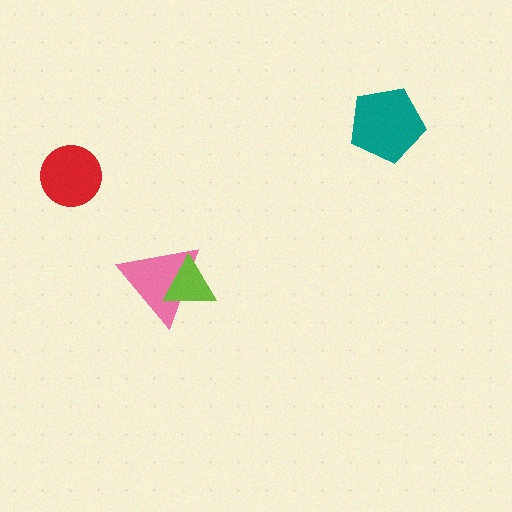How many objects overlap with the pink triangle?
1 object overlaps with the pink triangle.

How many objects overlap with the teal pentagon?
0 objects overlap with the teal pentagon.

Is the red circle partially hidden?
No, no other shape covers it.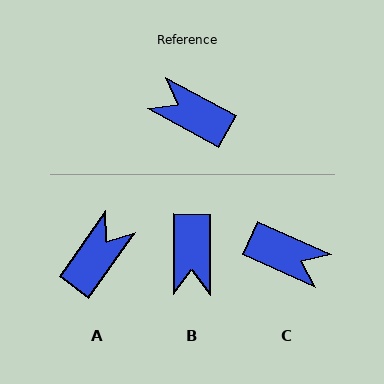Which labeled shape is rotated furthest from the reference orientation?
C, about 176 degrees away.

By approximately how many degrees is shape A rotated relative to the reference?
Approximately 97 degrees clockwise.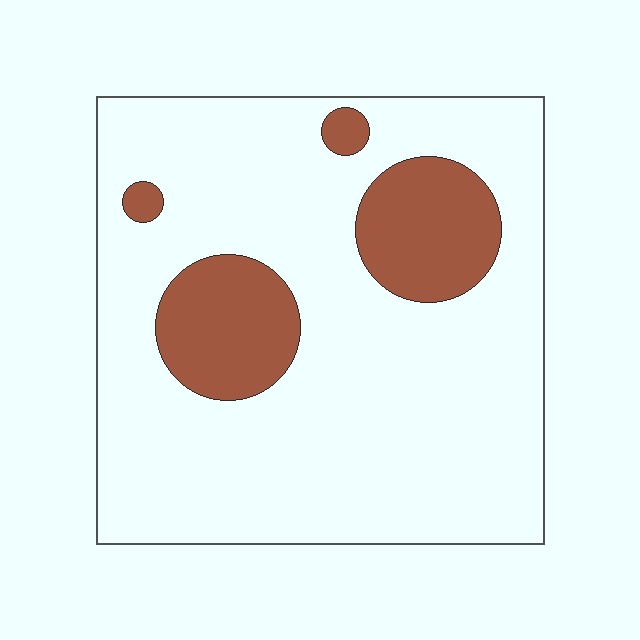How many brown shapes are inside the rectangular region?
4.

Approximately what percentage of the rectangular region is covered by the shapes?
Approximately 20%.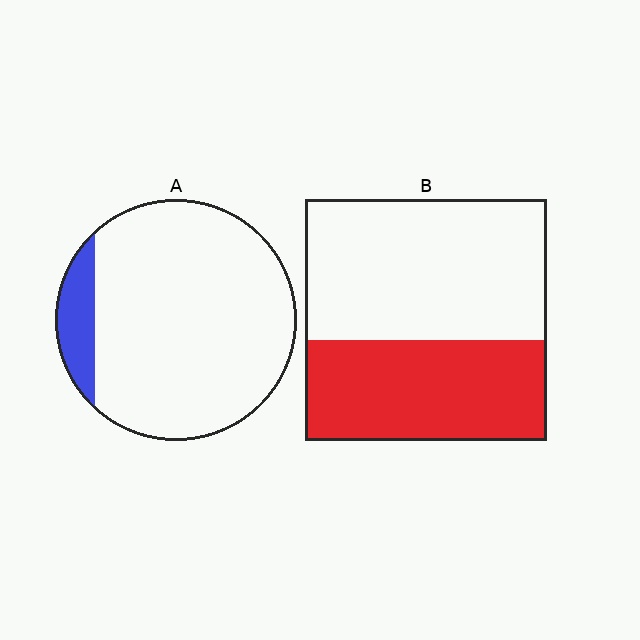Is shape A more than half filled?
No.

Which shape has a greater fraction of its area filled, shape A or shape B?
Shape B.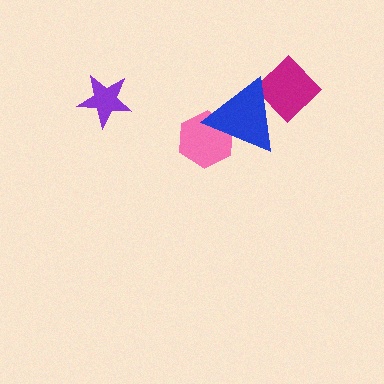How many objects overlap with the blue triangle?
2 objects overlap with the blue triangle.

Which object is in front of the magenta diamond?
The blue triangle is in front of the magenta diamond.